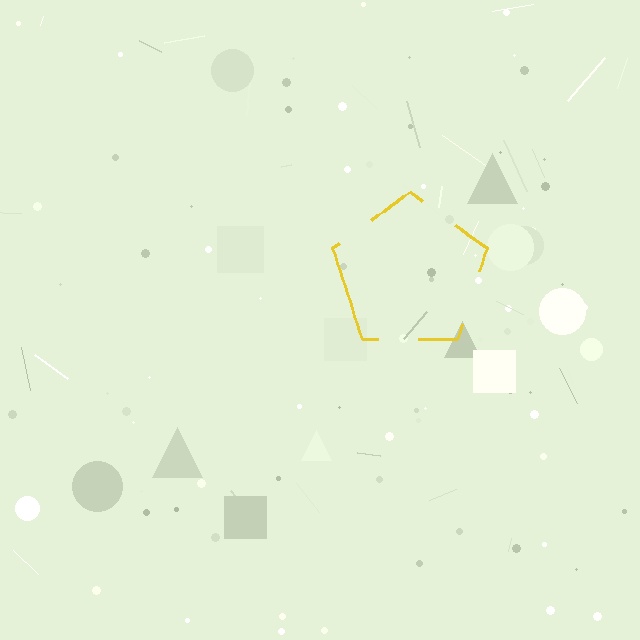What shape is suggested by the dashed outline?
The dashed outline suggests a pentagon.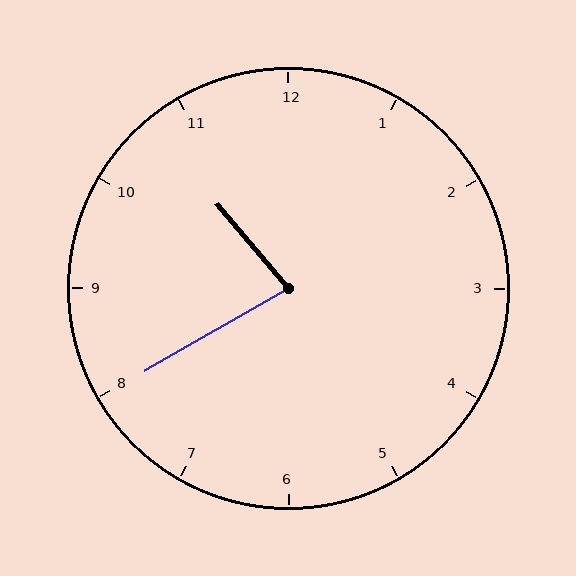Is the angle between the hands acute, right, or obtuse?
It is acute.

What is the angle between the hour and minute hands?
Approximately 80 degrees.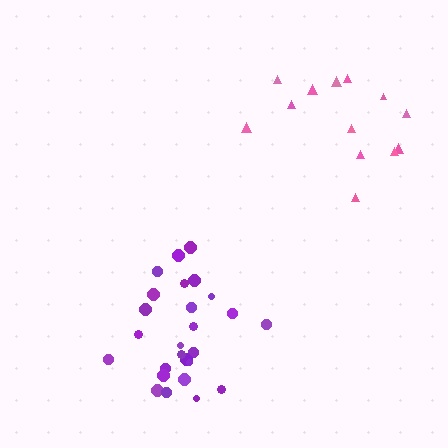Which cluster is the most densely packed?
Purple.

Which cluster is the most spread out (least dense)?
Pink.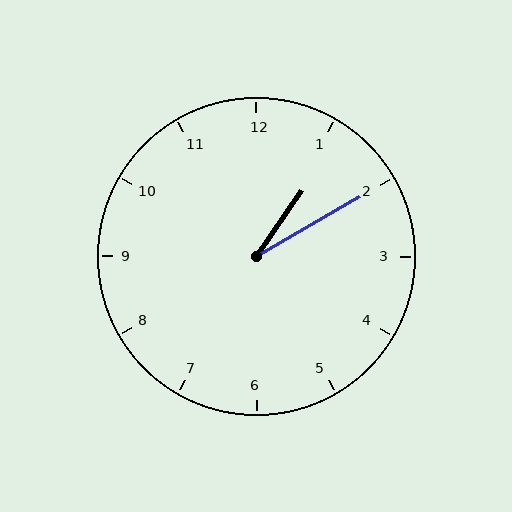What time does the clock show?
1:10.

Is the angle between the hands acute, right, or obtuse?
It is acute.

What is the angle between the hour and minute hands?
Approximately 25 degrees.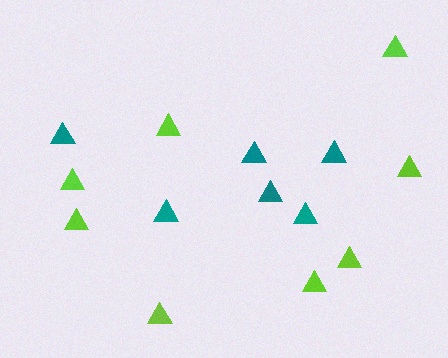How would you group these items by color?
There are 2 groups: one group of teal triangles (6) and one group of lime triangles (8).